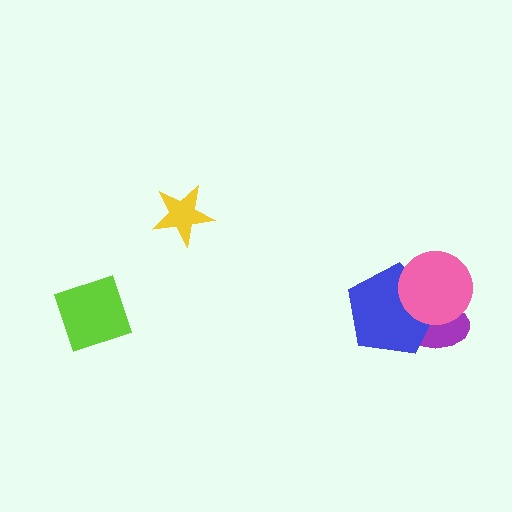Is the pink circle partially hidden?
No, no other shape covers it.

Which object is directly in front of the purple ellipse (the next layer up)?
The blue pentagon is directly in front of the purple ellipse.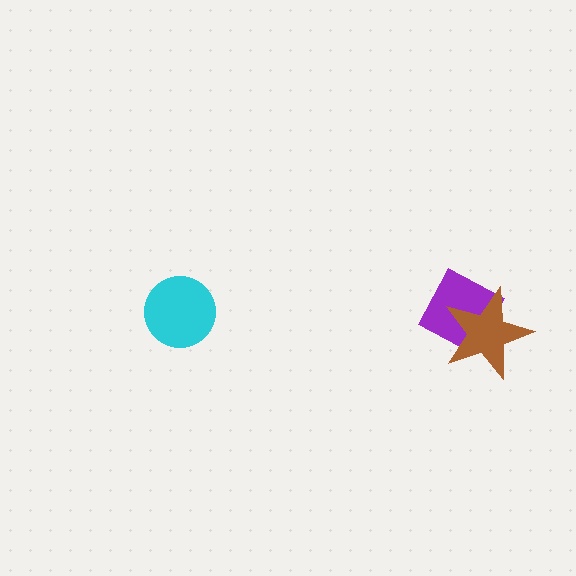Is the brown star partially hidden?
No, no other shape covers it.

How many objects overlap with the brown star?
1 object overlaps with the brown star.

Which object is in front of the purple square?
The brown star is in front of the purple square.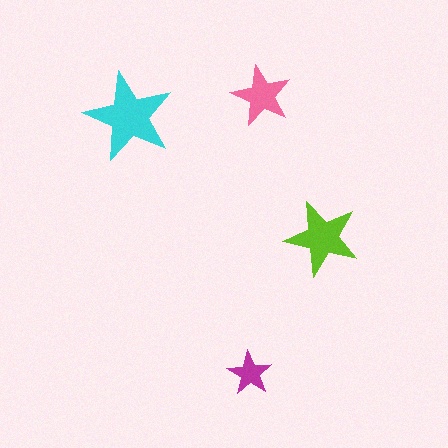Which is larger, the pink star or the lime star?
The lime one.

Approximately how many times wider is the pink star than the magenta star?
About 1.5 times wider.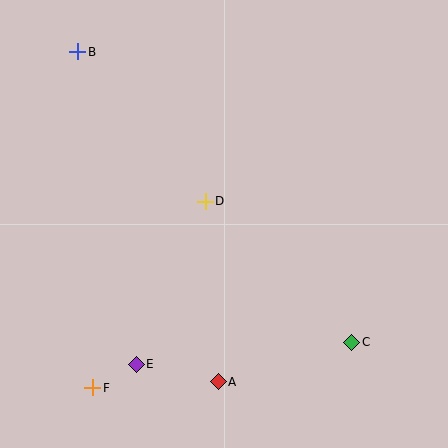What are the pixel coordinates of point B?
Point B is at (78, 52).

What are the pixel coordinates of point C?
Point C is at (352, 342).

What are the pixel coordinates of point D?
Point D is at (205, 201).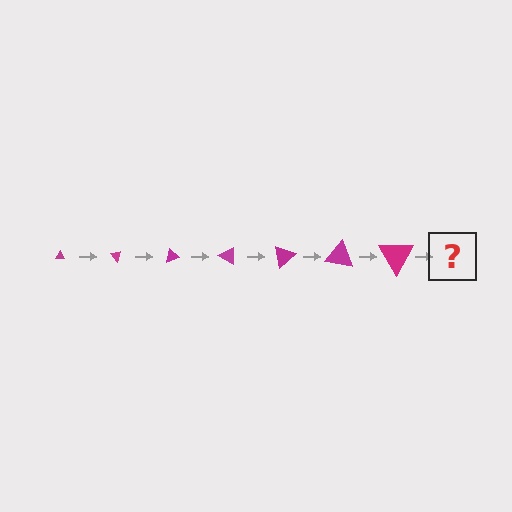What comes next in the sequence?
The next element should be a triangle, larger than the previous one and rotated 350 degrees from the start.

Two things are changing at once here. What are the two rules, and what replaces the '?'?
The two rules are that the triangle grows larger each step and it rotates 50 degrees each step. The '?' should be a triangle, larger than the previous one and rotated 350 degrees from the start.